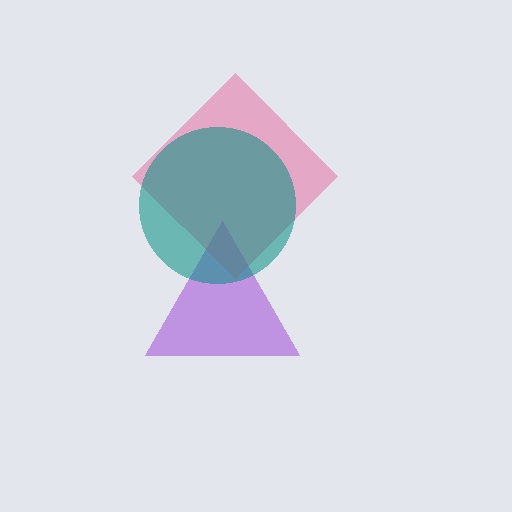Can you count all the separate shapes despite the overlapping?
Yes, there are 3 separate shapes.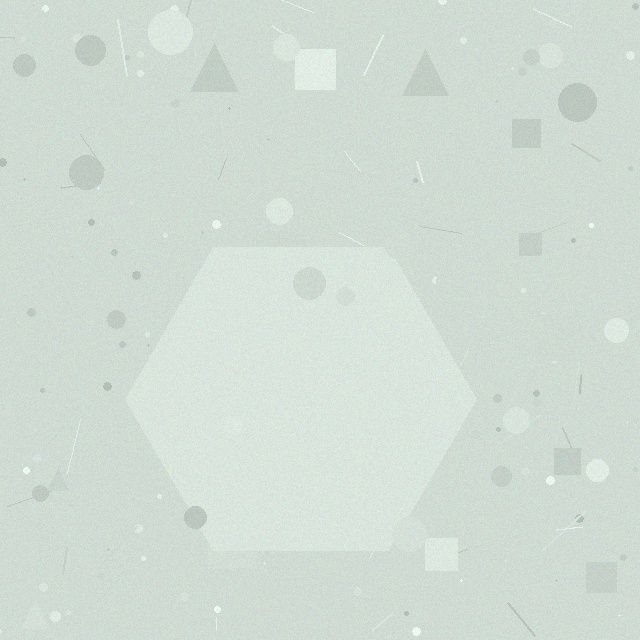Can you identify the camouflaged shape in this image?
The camouflaged shape is a hexagon.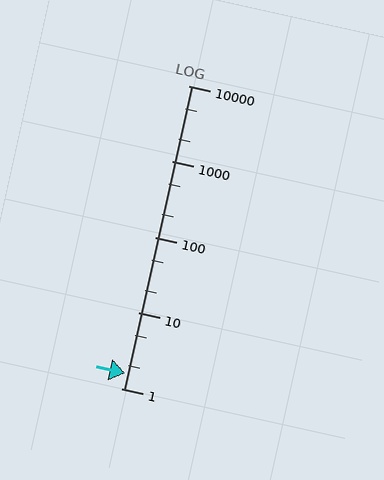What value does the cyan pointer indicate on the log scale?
The pointer indicates approximately 1.6.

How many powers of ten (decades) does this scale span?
The scale spans 4 decades, from 1 to 10000.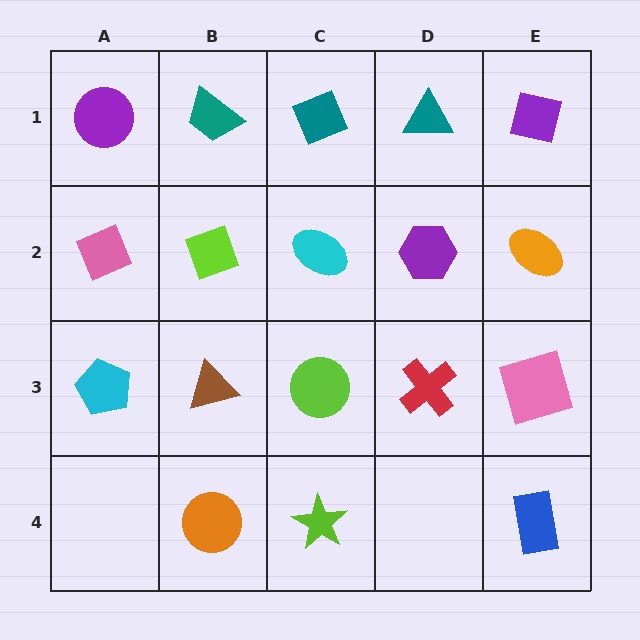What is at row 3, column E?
A pink square.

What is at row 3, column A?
A cyan pentagon.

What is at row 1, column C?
A teal diamond.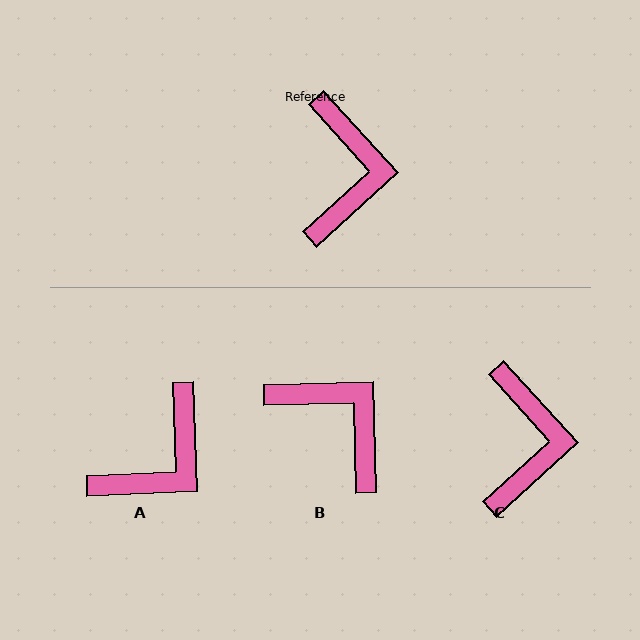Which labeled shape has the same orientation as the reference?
C.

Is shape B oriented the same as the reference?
No, it is off by about 49 degrees.